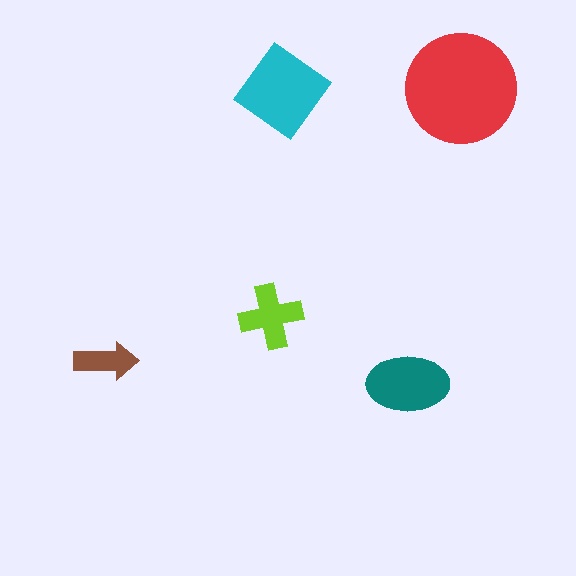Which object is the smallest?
The brown arrow.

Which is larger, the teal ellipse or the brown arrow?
The teal ellipse.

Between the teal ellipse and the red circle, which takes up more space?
The red circle.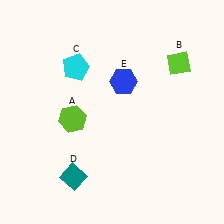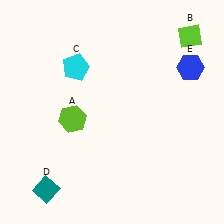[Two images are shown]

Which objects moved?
The objects that moved are: the lime diamond (B), the teal diamond (D), the blue hexagon (E).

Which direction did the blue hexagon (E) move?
The blue hexagon (E) moved right.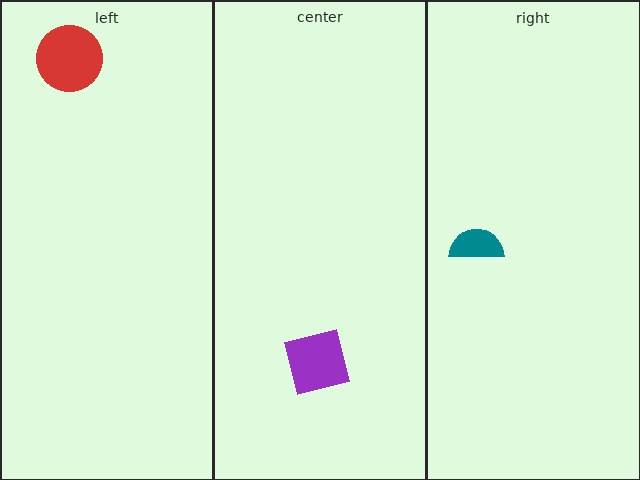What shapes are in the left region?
The red circle.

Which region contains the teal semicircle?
The right region.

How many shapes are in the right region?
1.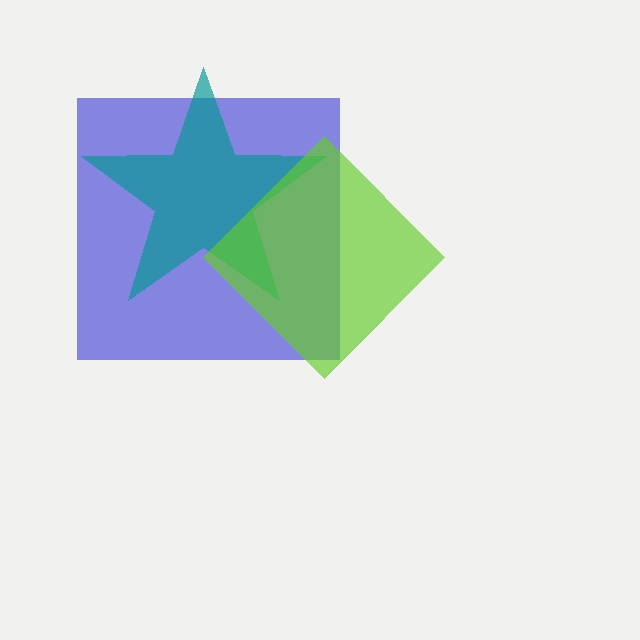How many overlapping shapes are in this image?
There are 3 overlapping shapes in the image.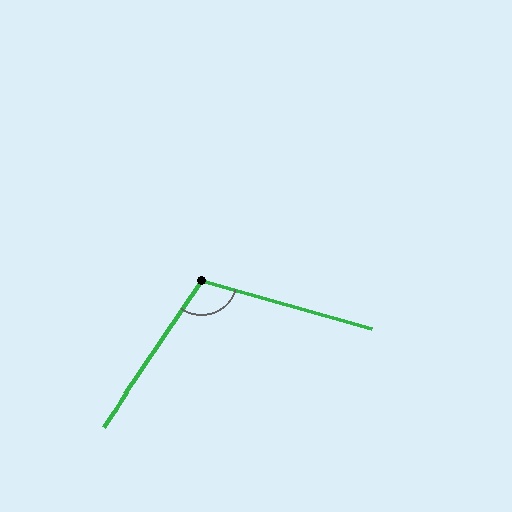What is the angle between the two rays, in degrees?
Approximately 108 degrees.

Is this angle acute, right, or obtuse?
It is obtuse.